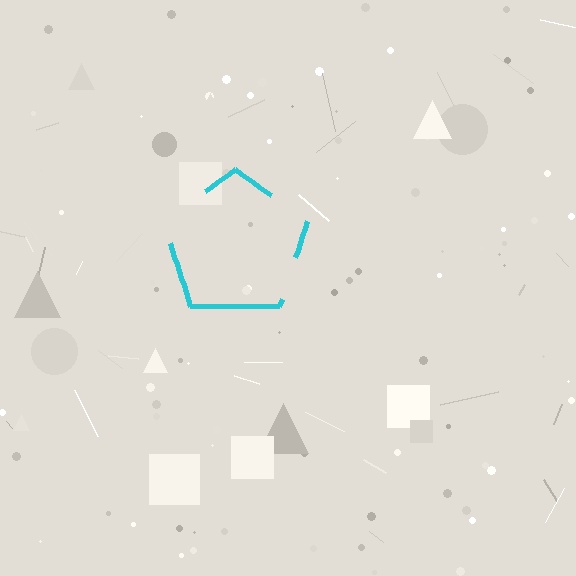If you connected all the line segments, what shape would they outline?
They would outline a pentagon.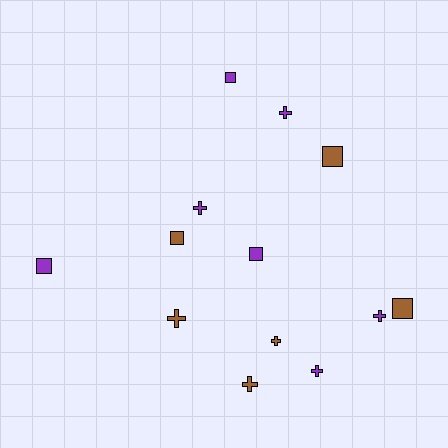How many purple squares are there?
There are 3 purple squares.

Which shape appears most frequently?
Cross, with 7 objects.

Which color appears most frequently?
Purple, with 7 objects.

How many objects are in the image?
There are 13 objects.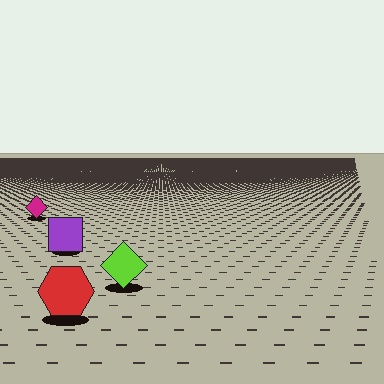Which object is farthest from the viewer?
The magenta diamond is farthest from the viewer. It appears smaller and the ground texture around it is denser.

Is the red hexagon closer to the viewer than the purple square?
Yes. The red hexagon is closer — you can tell from the texture gradient: the ground texture is coarser near it.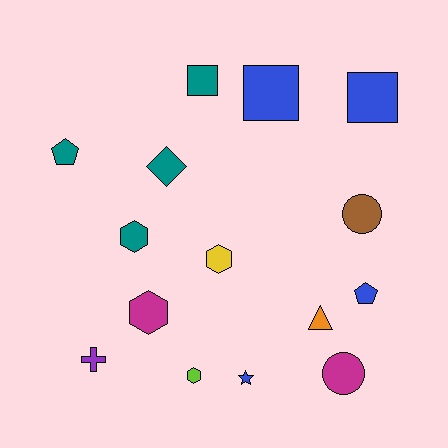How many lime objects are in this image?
There is 1 lime object.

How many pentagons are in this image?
There are 2 pentagons.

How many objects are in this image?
There are 15 objects.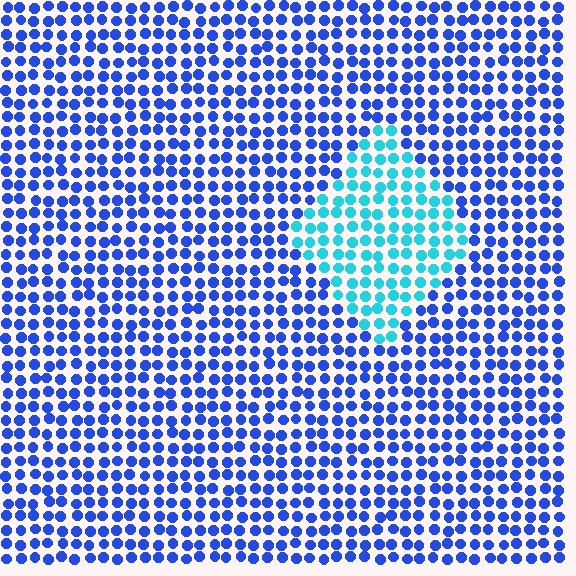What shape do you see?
I see a diamond.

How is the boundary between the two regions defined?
The boundary is defined purely by a slight shift in hue (about 44 degrees). Spacing, size, and orientation are identical on both sides.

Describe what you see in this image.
The image is filled with small blue elements in a uniform arrangement. A diamond-shaped region is visible where the elements are tinted to a slightly different hue, forming a subtle color boundary.